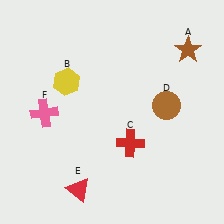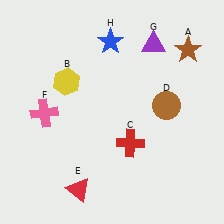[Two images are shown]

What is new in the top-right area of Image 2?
A purple triangle (G) was added in the top-right area of Image 2.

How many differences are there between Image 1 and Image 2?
There are 2 differences between the two images.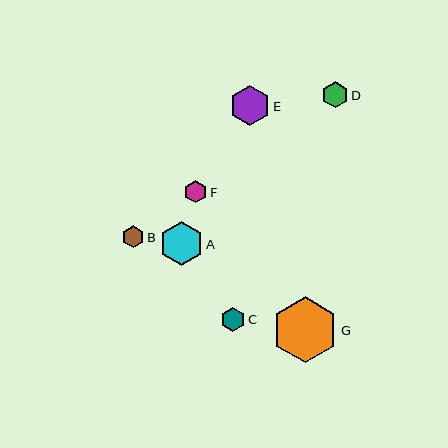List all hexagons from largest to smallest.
From largest to smallest: G, A, E, D, C, F, B.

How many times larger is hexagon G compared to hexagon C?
Hexagon G is approximately 2.8 times the size of hexagon C.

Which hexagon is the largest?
Hexagon G is the largest with a size of approximately 66 pixels.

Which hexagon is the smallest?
Hexagon B is the smallest with a size of approximately 22 pixels.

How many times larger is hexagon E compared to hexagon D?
Hexagon E is approximately 1.6 times the size of hexagon D.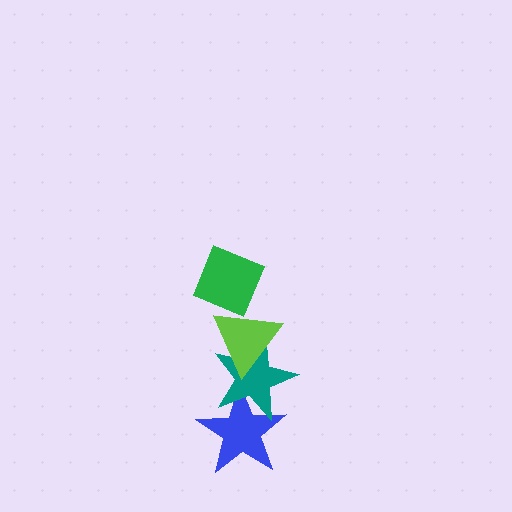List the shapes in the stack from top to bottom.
From top to bottom: the green diamond, the lime triangle, the teal star, the blue star.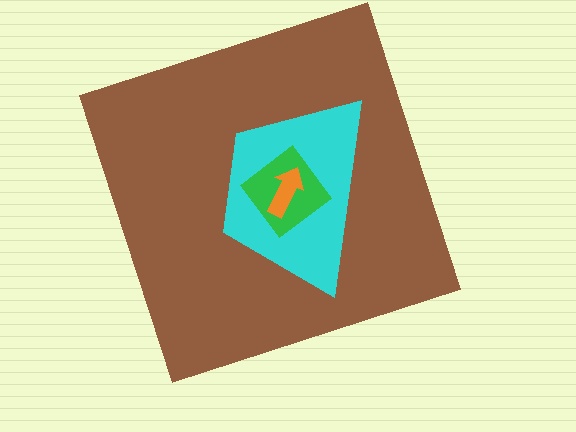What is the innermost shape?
The orange arrow.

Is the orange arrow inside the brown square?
Yes.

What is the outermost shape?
The brown square.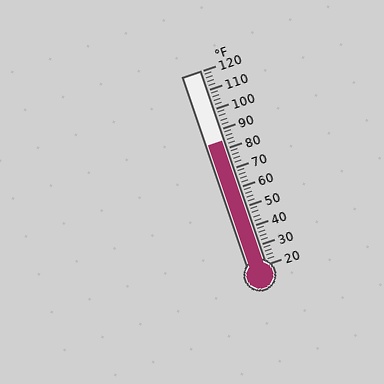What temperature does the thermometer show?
The thermometer shows approximately 84°F.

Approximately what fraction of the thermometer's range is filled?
The thermometer is filled to approximately 65% of its range.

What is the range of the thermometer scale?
The thermometer scale ranges from 20°F to 120°F.